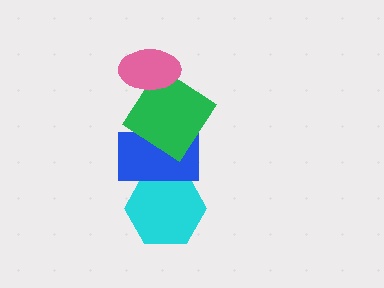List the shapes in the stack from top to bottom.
From top to bottom: the pink ellipse, the green diamond, the blue rectangle, the cyan hexagon.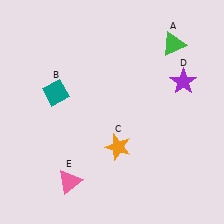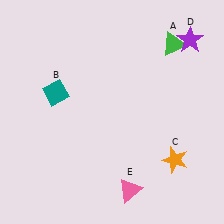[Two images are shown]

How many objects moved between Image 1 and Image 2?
3 objects moved between the two images.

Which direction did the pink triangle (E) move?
The pink triangle (E) moved right.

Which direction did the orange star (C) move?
The orange star (C) moved right.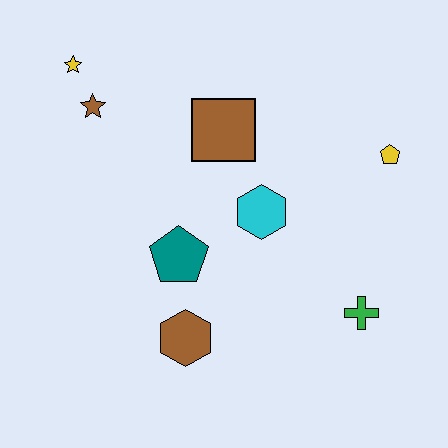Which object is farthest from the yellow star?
The green cross is farthest from the yellow star.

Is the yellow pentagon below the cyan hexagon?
No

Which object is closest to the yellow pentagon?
The cyan hexagon is closest to the yellow pentagon.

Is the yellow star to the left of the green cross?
Yes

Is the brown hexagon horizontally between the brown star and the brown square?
Yes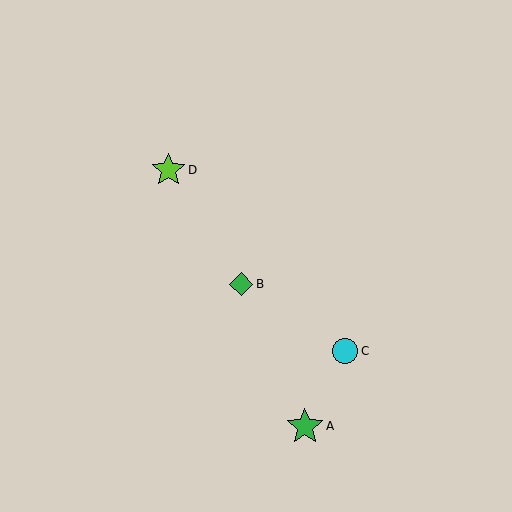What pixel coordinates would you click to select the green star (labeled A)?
Click at (305, 426) to select the green star A.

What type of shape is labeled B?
Shape B is a green diamond.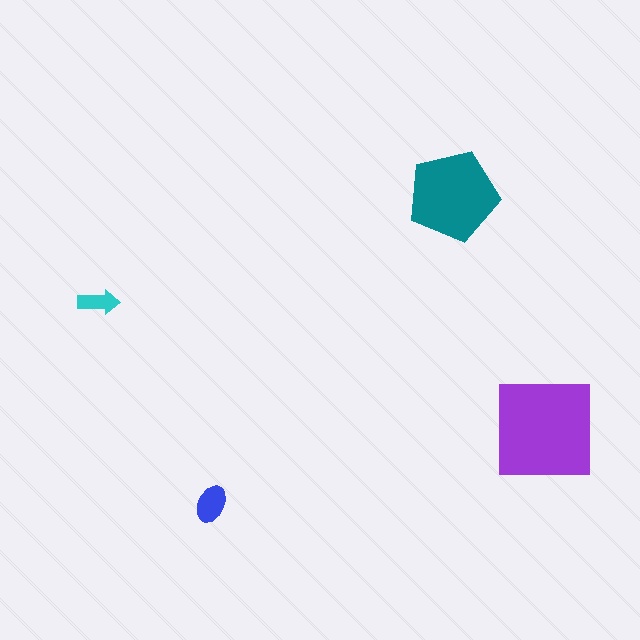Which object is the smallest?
The cyan arrow.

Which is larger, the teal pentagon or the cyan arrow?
The teal pentagon.